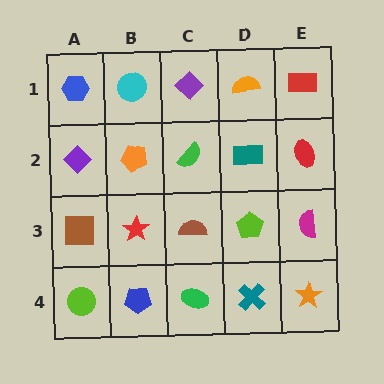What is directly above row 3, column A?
A purple diamond.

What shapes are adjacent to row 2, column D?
An orange semicircle (row 1, column D), a lime pentagon (row 3, column D), a green semicircle (row 2, column C), a red ellipse (row 2, column E).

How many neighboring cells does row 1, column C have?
3.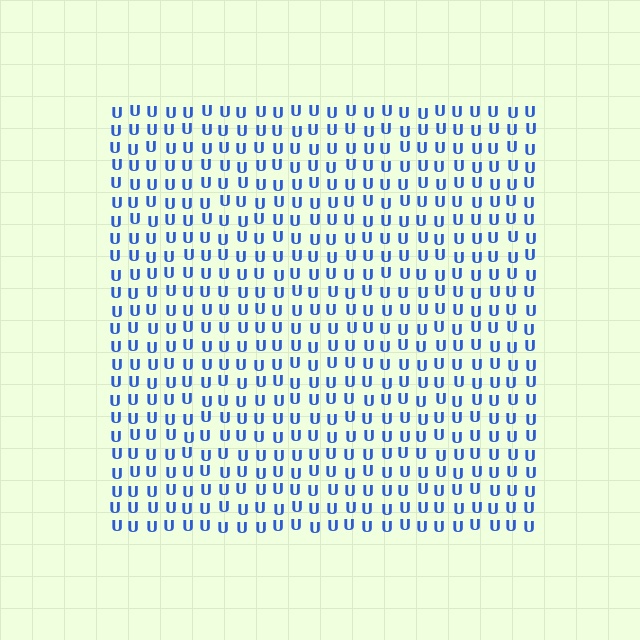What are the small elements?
The small elements are letter U's.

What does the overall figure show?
The overall figure shows a square.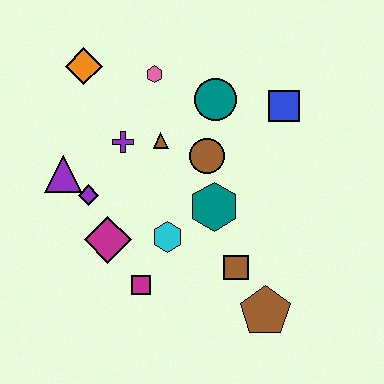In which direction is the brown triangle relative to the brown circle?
The brown triangle is to the left of the brown circle.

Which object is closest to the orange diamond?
The pink hexagon is closest to the orange diamond.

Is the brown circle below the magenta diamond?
No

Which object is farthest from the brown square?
The orange diamond is farthest from the brown square.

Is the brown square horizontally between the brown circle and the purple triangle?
No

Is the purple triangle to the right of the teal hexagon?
No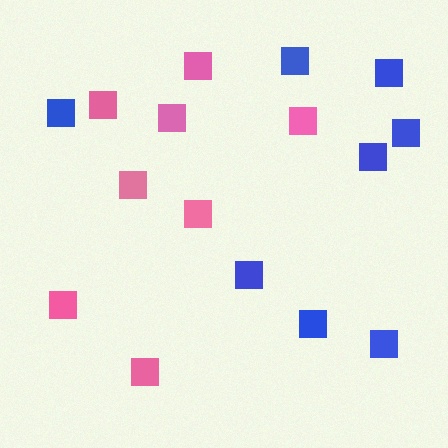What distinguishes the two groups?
There are 2 groups: one group of blue squares (8) and one group of pink squares (8).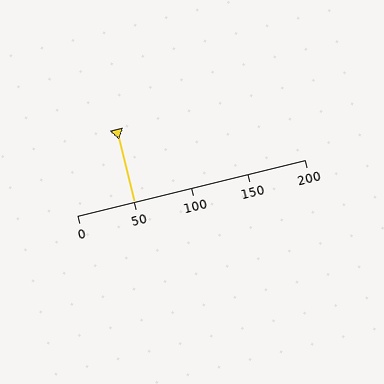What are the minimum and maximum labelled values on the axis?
The axis runs from 0 to 200.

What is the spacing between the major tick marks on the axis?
The major ticks are spaced 50 apart.